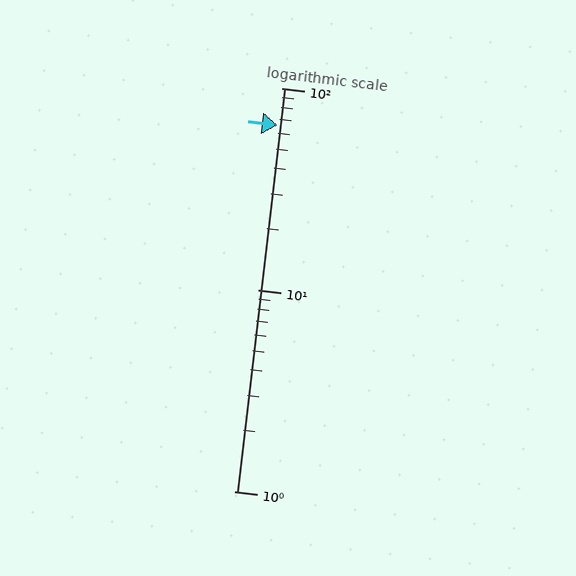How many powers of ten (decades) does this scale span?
The scale spans 2 decades, from 1 to 100.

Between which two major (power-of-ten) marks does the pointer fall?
The pointer is between 10 and 100.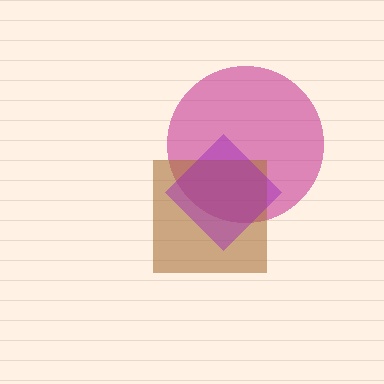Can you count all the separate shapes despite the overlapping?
Yes, there are 3 separate shapes.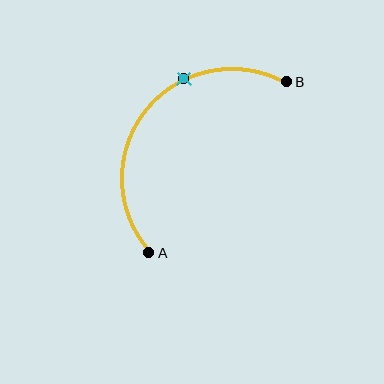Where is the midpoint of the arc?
The arc midpoint is the point on the curve farthest from the straight line joining A and B. It sits above and to the left of that line.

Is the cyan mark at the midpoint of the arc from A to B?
No. The cyan mark lies on the arc but is closer to endpoint B. The arc midpoint would be at the point on the curve equidistant along the arc from both A and B.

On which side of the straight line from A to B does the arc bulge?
The arc bulges above and to the left of the straight line connecting A and B.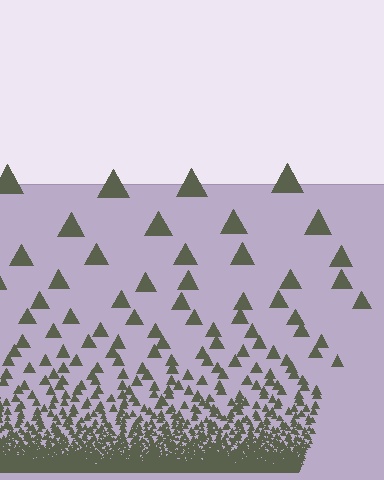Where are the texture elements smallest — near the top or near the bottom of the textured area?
Near the bottom.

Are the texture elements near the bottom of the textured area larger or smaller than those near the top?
Smaller. The gradient is inverted — elements near the bottom are smaller and denser.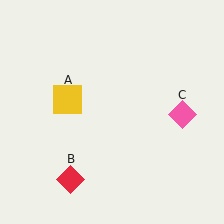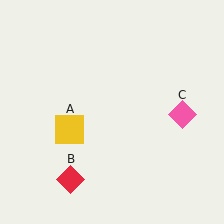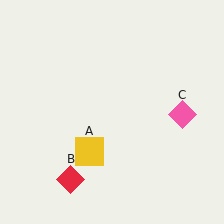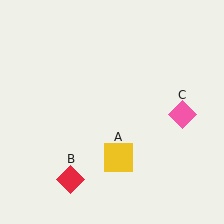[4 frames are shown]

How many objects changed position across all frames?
1 object changed position: yellow square (object A).